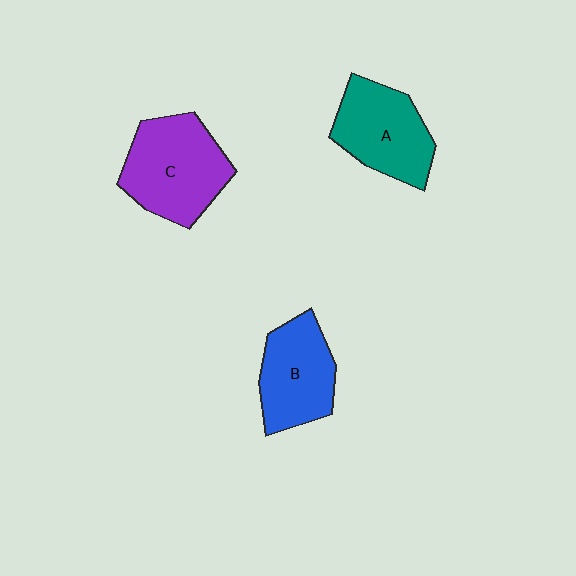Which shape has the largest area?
Shape C (purple).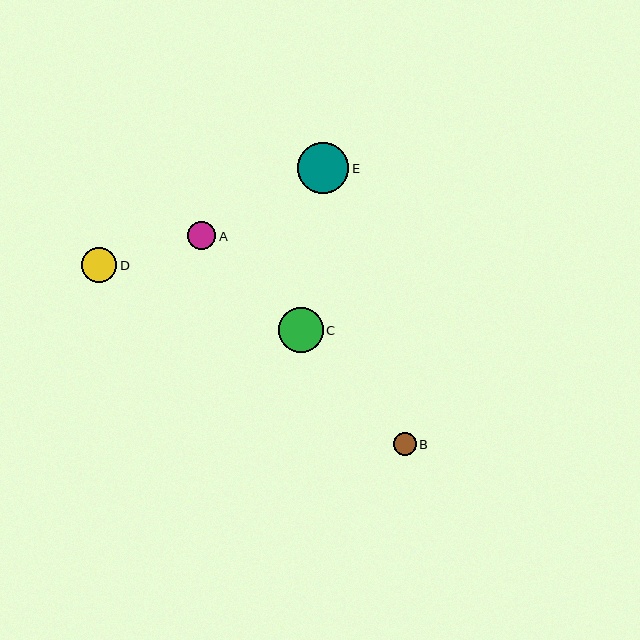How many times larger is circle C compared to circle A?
Circle C is approximately 1.6 times the size of circle A.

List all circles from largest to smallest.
From largest to smallest: E, C, D, A, B.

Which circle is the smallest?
Circle B is the smallest with a size of approximately 23 pixels.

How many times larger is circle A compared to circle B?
Circle A is approximately 1.2 times the size of circle B.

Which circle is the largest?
Circle E is the largest with a size of approximately 51 pixels.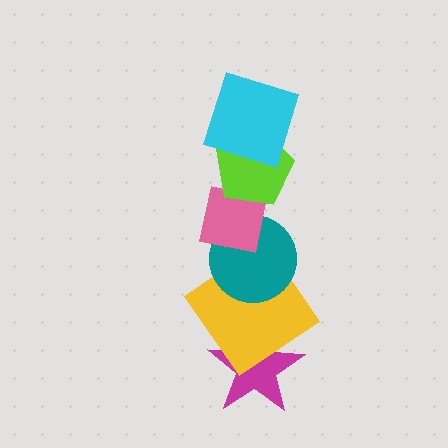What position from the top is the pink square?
The pink square is 3rd from the top.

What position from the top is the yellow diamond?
The yellow diamond is 5th from the top.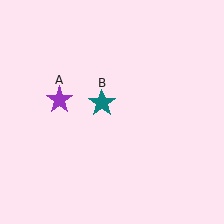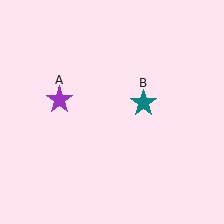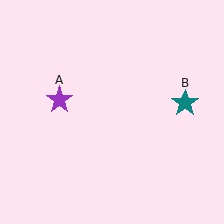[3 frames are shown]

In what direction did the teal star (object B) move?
The teal star (object B) moved right.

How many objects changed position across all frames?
1 object changed position: teal star (object B).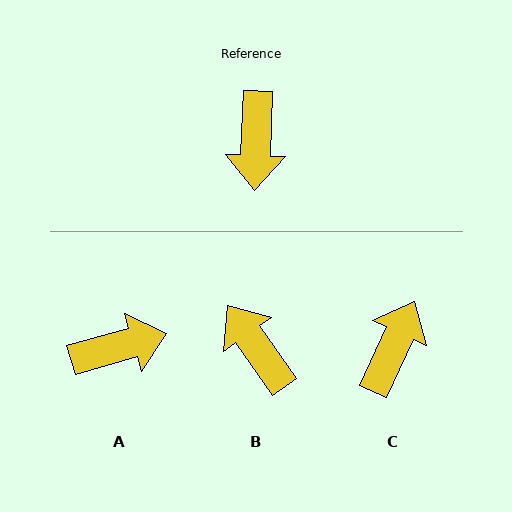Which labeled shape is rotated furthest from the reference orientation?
C, about 158 degrees away.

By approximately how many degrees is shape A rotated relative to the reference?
Approximately 108 degrees counter-clockwise.